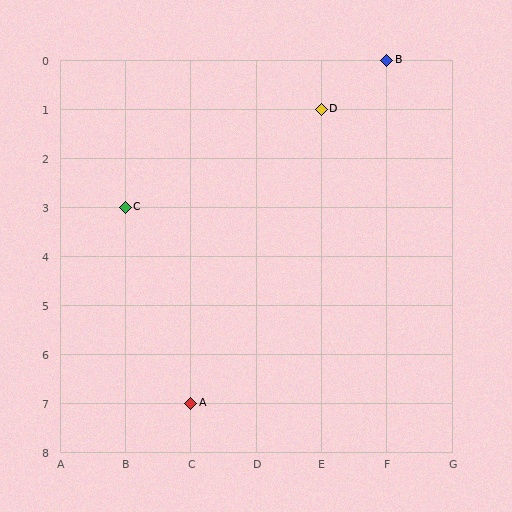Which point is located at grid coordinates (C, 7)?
Point A is at (C, 7).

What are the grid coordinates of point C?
Point C is at grid coordinates (B, 3).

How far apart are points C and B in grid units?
Points C and B are 4 columns and 3 rows apart (about 5.0 grid units diagonally).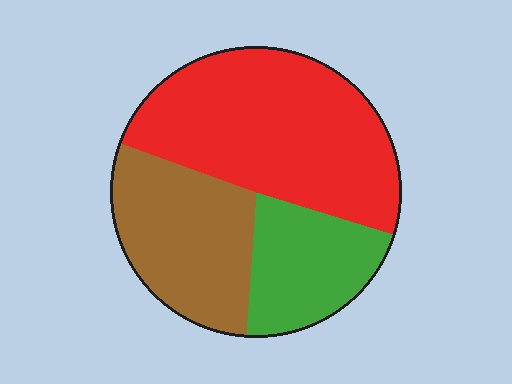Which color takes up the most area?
Red, at roughly 50%.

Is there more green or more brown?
Brown.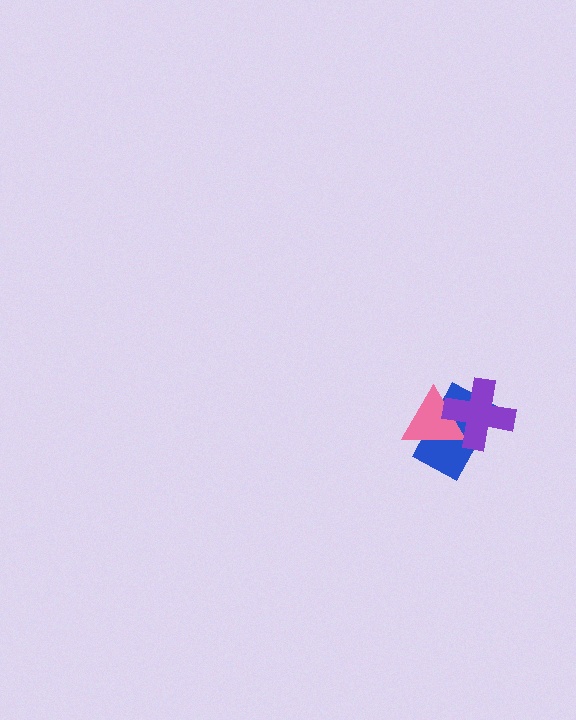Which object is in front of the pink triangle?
The purple cross is in front of the pink triangle.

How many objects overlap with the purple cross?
2 objects overlap with the purple cross.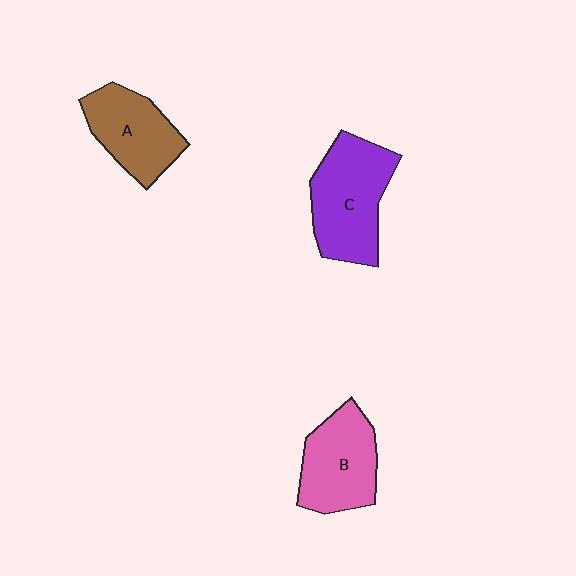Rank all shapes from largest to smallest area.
From largest to smallest: C (purple), B (pink), A (brown).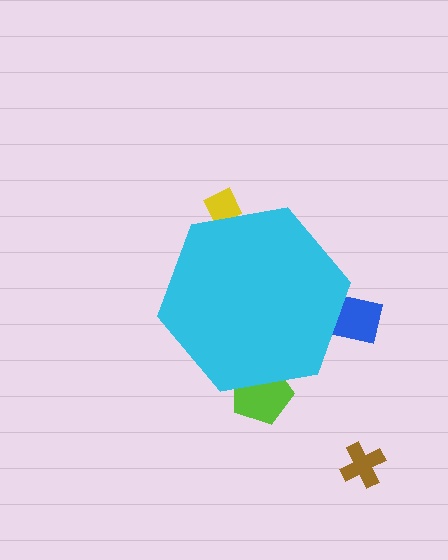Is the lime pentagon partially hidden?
Yes, the lime pentagon is partially hidden behind the cyan hexagon.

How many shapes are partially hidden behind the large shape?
3 shapes are partially hidden.